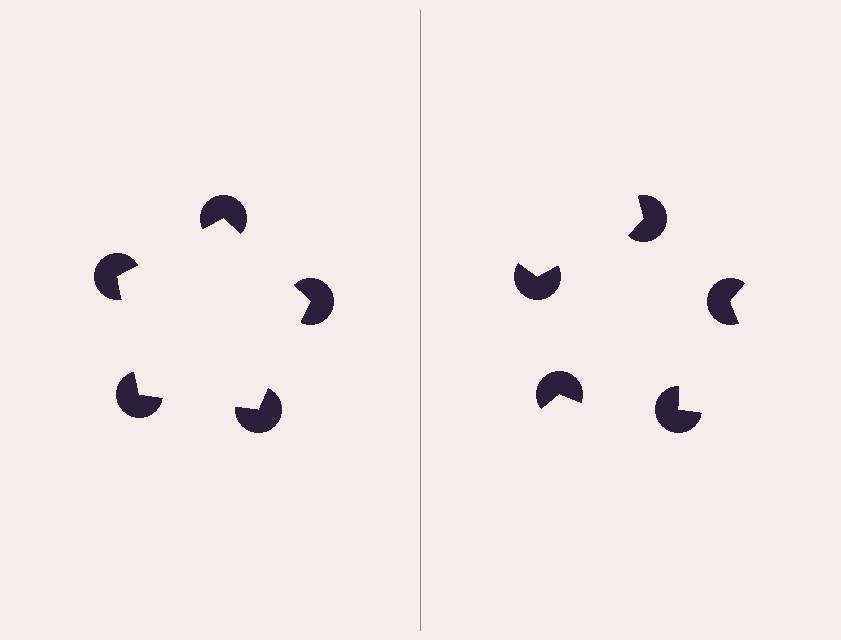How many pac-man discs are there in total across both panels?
10 — 5 on each side.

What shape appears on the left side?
An illusory pentagon.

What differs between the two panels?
The pac-man discs are positioned identically on both sides; only the wedge orientations differ. On the left they align to a pentagon; on the right they are misaligned.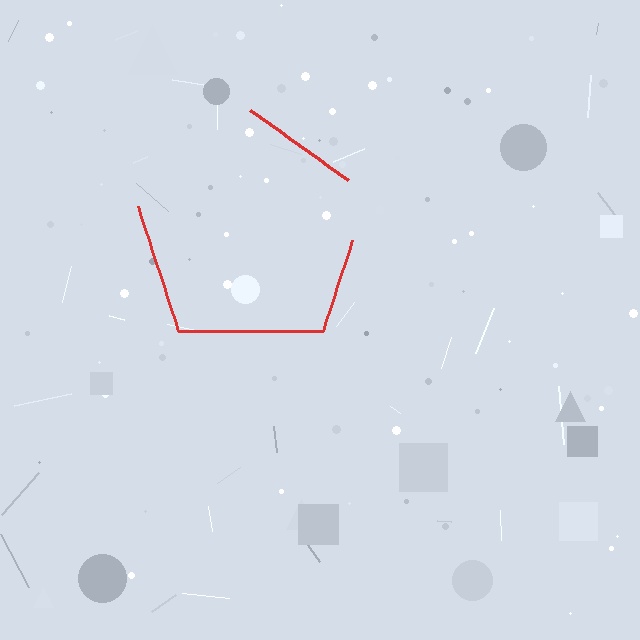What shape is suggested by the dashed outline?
The dashed outline suggests a pentagon.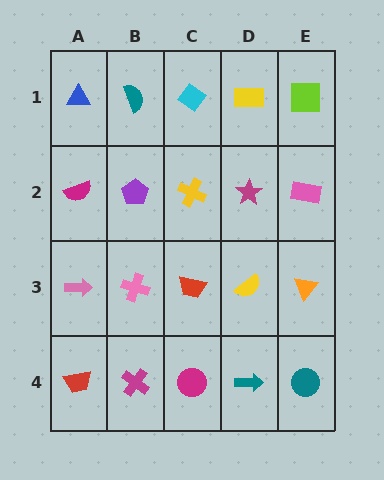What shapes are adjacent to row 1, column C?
A yellow cross (row 2, column C), a teal semicircle (row 1, column B), a yellow rectangle (row 1, column D).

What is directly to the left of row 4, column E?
A teal arrow.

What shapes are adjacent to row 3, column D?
A magenta star (row 2, column D), a teal arrow (row 4, column D), a red trapezoid (row 3, column C), an orange triangle (row 3, column E).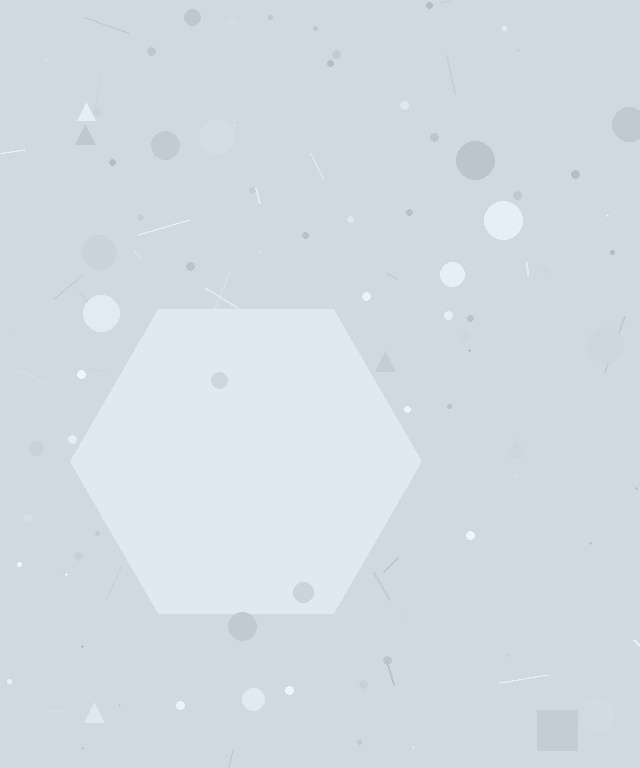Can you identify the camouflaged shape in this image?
The camouflaged shape is a hexagon.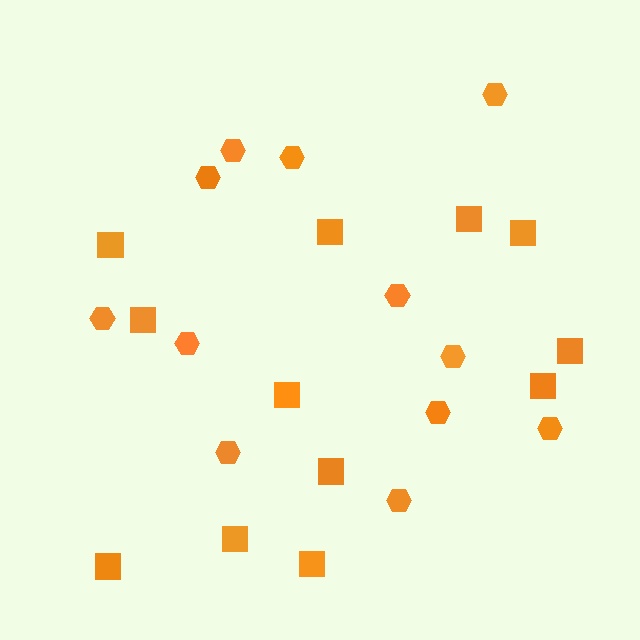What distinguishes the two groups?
There are 2 groups: one group of hexagons (12) and one group of squares (12).